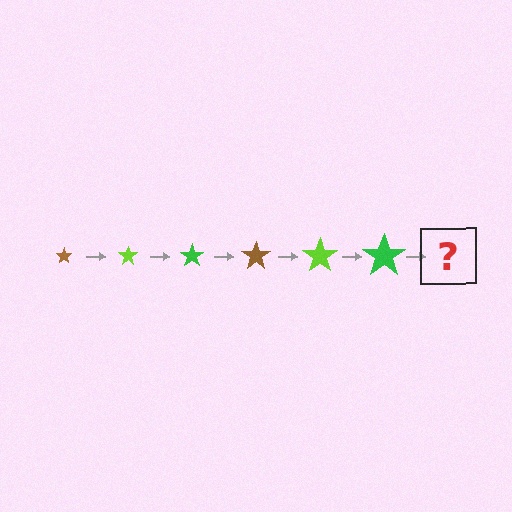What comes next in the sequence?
The next element should be a brown star, larger than the previous one.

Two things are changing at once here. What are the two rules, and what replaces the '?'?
The two rules are that the star grows larger each step and the color cycles through brown, lime, and green. The '?' should be a brown star, larger than the previous one.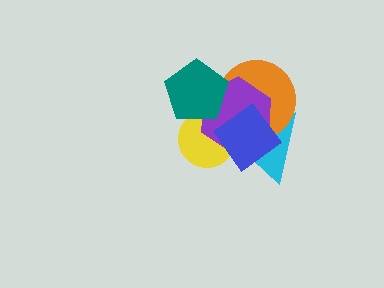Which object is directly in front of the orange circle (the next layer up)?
The purple hexagon is directly in front of the orange circle.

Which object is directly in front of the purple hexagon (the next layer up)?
The teal pentagon is directly in front of the purple hexagon.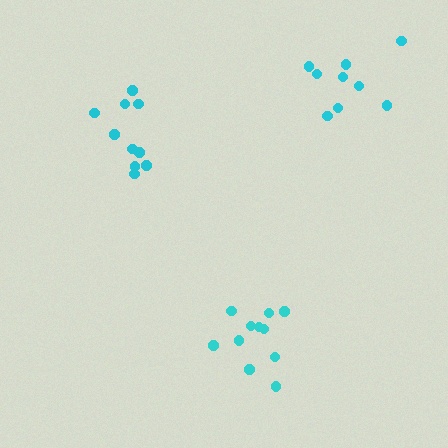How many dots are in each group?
Group 1: 11 dots, Group 2: 10 dots, Group 3: 9 dots (30 total).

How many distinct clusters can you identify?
There are 3 distinct clusters.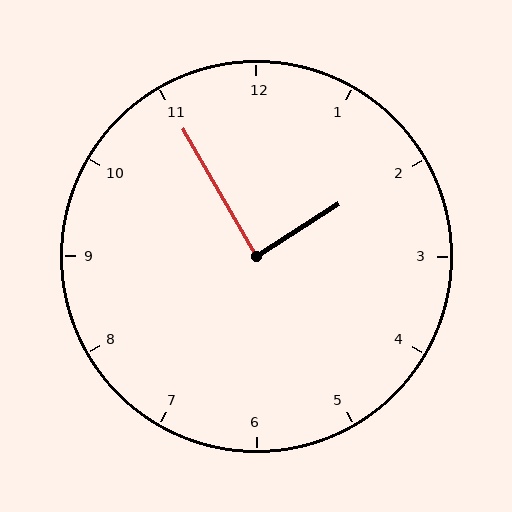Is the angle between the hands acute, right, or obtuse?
It is right.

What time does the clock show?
1:55.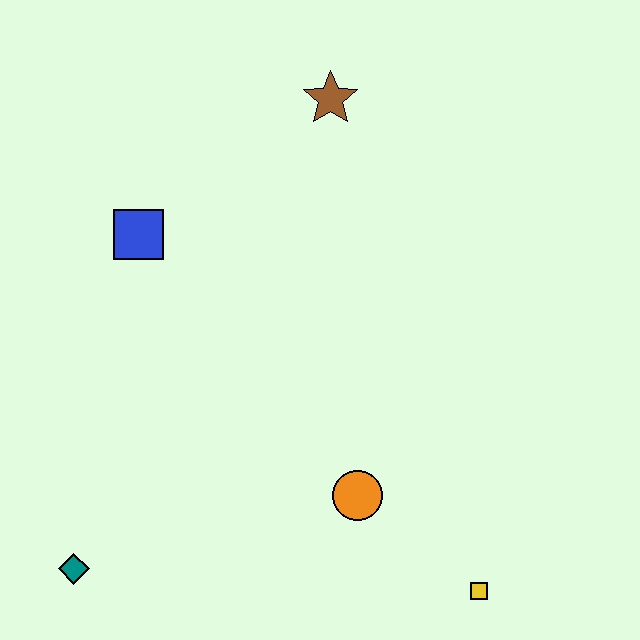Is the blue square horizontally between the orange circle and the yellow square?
No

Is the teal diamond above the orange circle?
No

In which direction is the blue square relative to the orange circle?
The blue square is above the orange circle.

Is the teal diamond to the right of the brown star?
No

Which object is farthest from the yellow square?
The brown star is farthest from the yellow square.